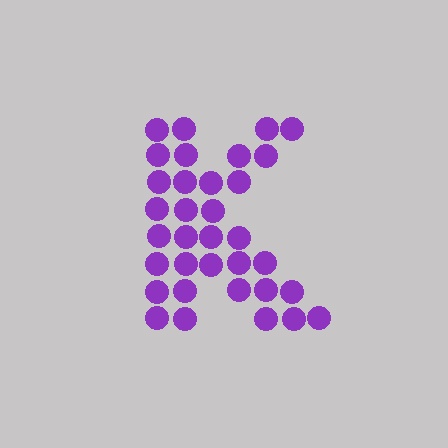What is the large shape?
The large shape is the letter K.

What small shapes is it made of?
It is made of small circles.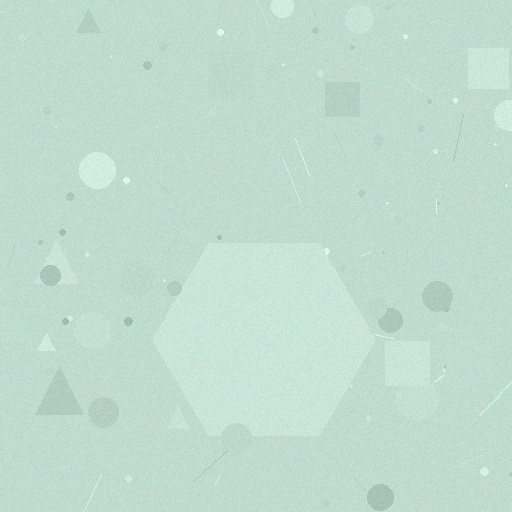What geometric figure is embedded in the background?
A hexagon is embedded in the background.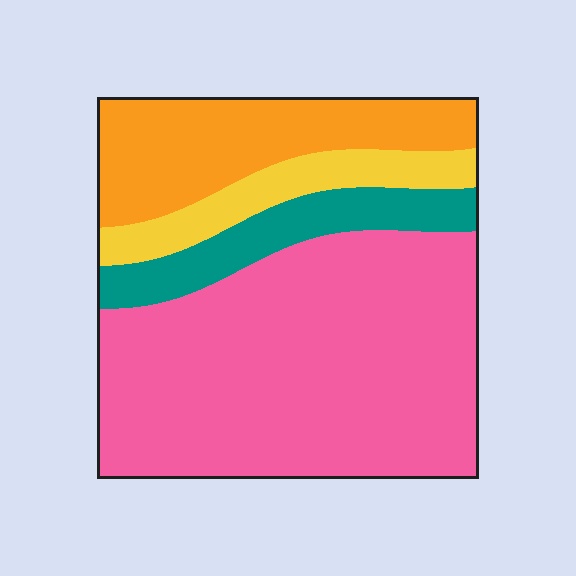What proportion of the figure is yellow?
Yellow covers 10% of the figure.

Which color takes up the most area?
Pink, at roughly 55%.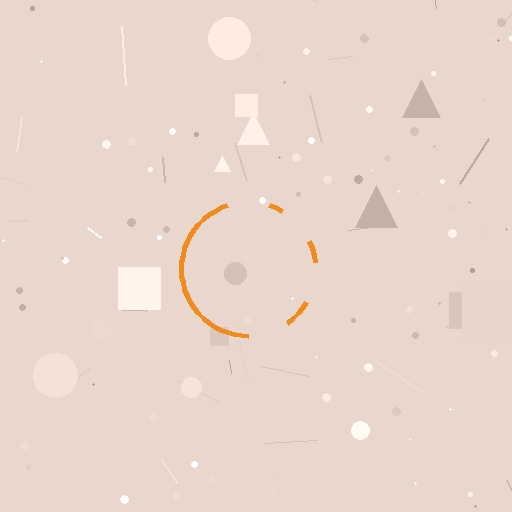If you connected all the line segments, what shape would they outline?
They would outline a circle.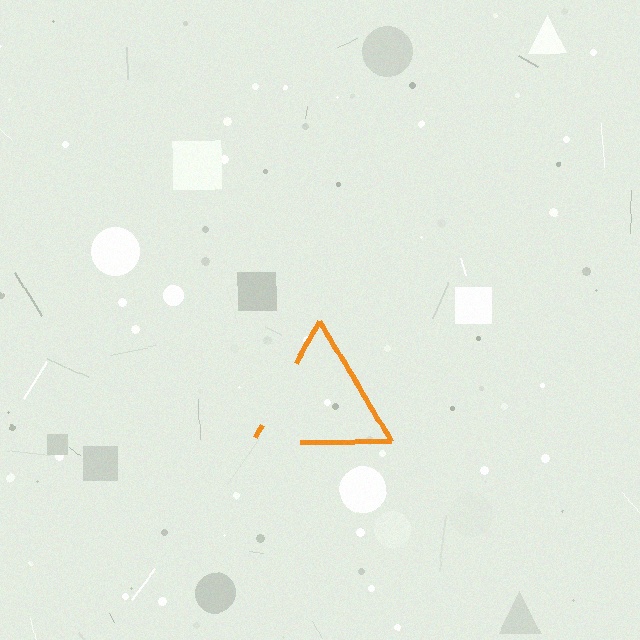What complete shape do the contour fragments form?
The contour fragments form a triangle.